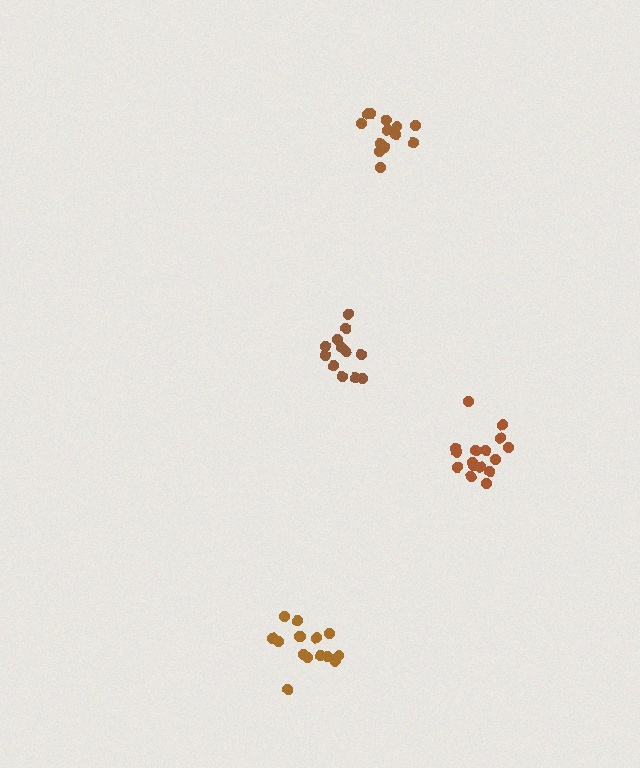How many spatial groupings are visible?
There are 4 spatial groupings.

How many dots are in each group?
Group 1: 12 dots, Group 2: 16 dots, Group 3: 15 dots, Group 4: 13 dots (56 total).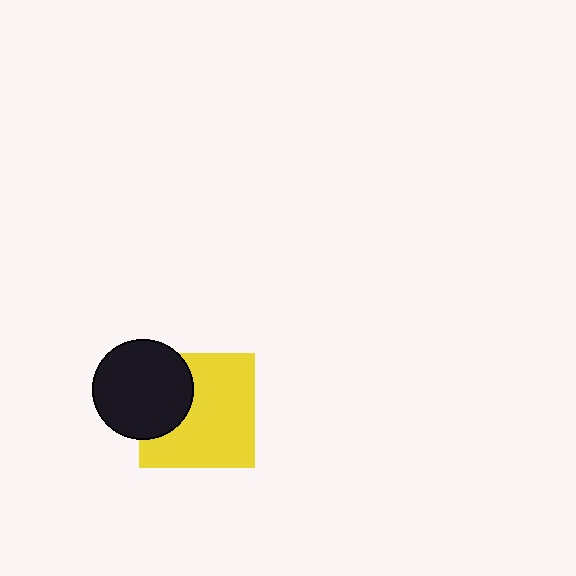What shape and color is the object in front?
The object in front is a black circle.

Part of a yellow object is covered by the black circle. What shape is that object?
It is a square.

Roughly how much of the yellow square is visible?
Most of it is visible (roughly 70%).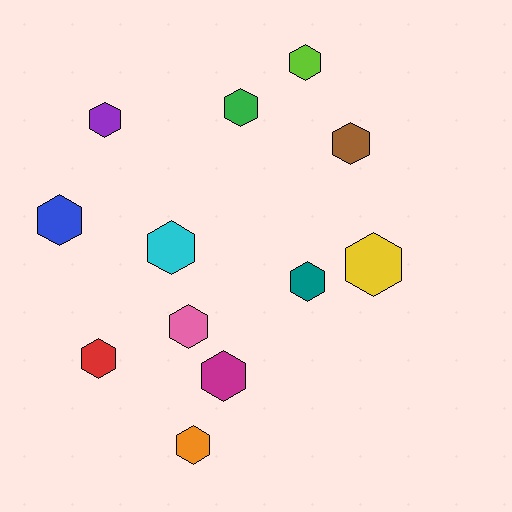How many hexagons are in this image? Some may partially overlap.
There are 12 hexagons.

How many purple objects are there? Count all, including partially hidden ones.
There is 1 purple object.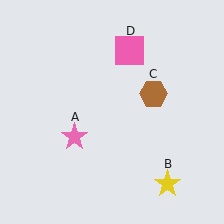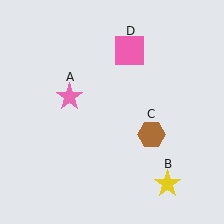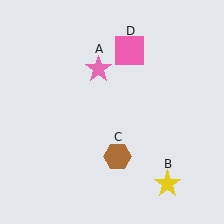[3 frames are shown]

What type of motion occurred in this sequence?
The pink star (object A), brown hexagon (object C) rotated clockwise around the center of the scene.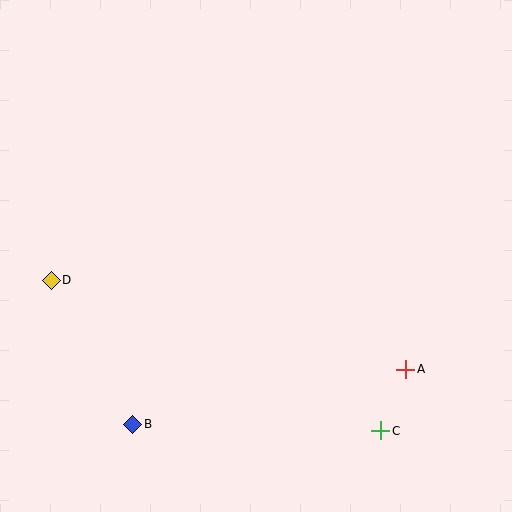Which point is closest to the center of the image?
Point A at (406, 369) is closest to the center.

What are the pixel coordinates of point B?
Point B is at (133, 424).